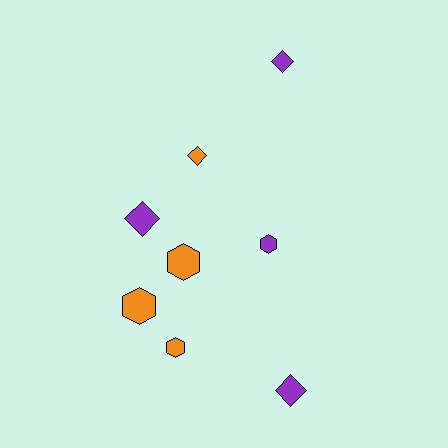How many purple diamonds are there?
There are 3 purple diamonds.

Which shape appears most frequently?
Hexagon, with 4 objects.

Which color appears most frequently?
Orange, with 4 objects.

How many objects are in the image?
There are 8 objects.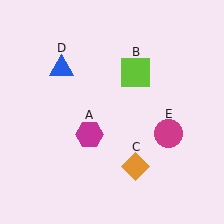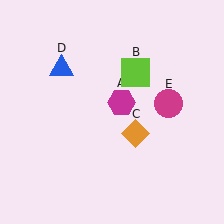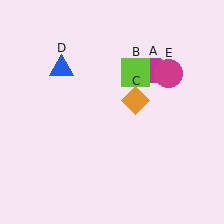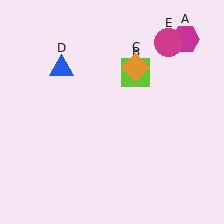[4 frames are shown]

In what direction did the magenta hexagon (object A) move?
The magenta hexagon (object A) moved up and to the right.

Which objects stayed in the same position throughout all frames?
Lime square (object B) and blue triangle (object D) remained stationary.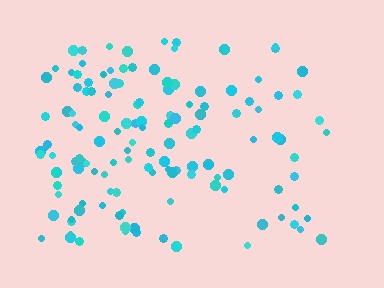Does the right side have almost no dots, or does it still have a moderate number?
Still a moderate number, just noticeably fewer than the left.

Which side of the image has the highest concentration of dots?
The left.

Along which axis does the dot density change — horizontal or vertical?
Horizontal.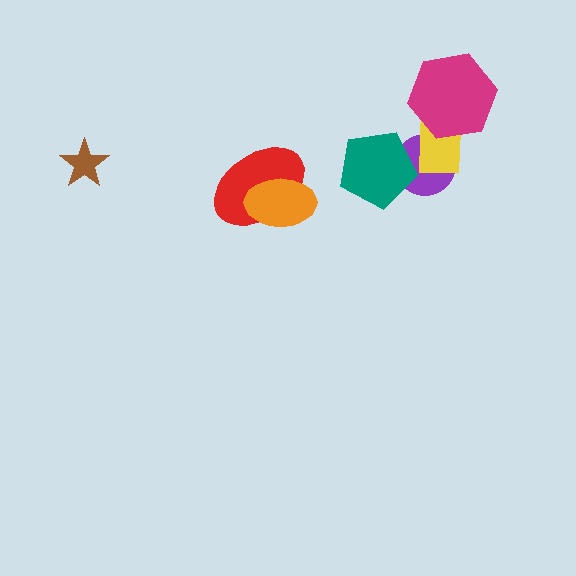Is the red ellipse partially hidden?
Yes, it is partially covered by another shape.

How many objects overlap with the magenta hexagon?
1 object overlaps with the magenta hexagon.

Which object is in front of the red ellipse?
The orange ellipse is in front of the red ellipse.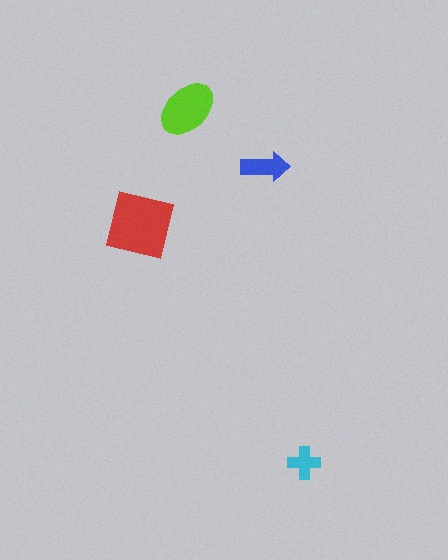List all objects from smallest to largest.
The cyan cross, the blue arrow, the lime ellipse, the red square.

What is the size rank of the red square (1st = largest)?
1st.